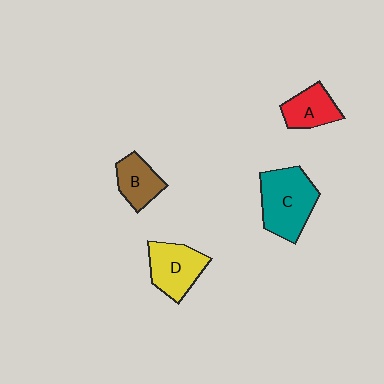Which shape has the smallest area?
Shape B (brown).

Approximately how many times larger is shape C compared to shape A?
Approximately 1.8 times.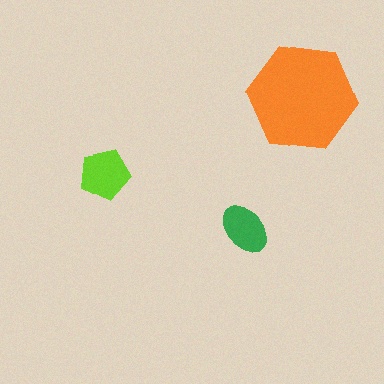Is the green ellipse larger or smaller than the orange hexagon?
Smaller.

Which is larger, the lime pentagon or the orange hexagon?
The orange hexagon.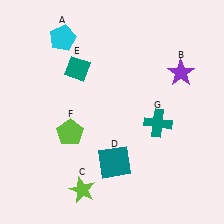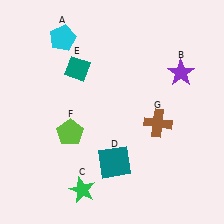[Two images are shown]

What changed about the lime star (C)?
In Image 1, C is lime. In Image 2, it changed to green.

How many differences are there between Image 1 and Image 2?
There are 2 differences between the two images.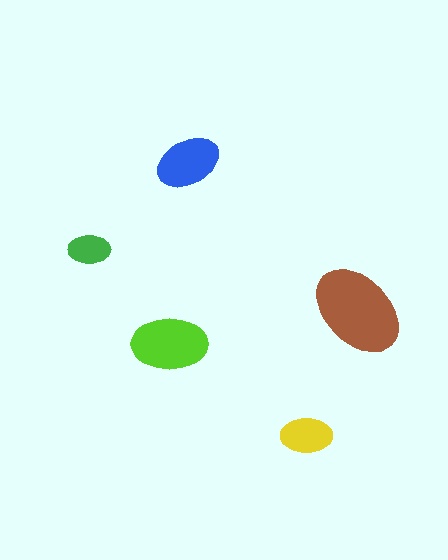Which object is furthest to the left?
The green ellipse is leftmost.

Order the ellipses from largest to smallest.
the brown one, the lime one, the blue one, the yellow one, the green one.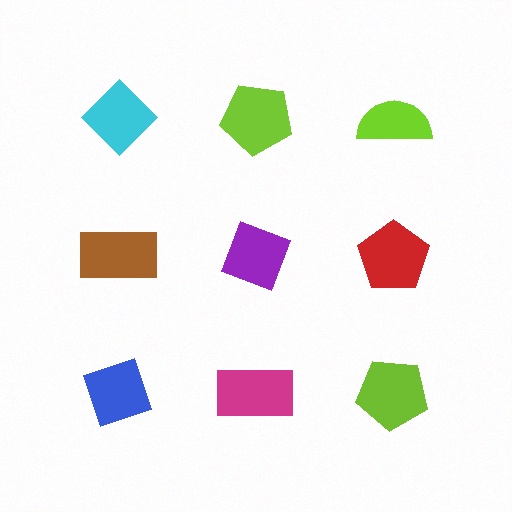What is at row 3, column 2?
A magenta rectangle.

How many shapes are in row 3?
3 shapes.